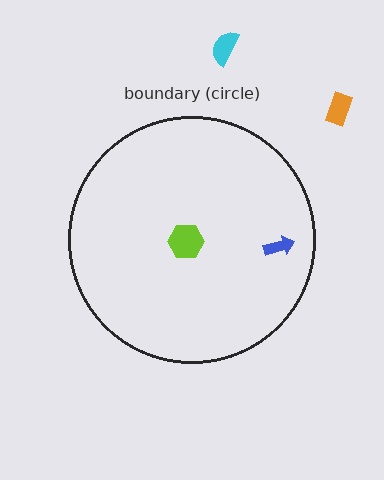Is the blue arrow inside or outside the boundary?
Inside.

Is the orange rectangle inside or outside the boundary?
Outside.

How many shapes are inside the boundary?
2 inside, 2 outside.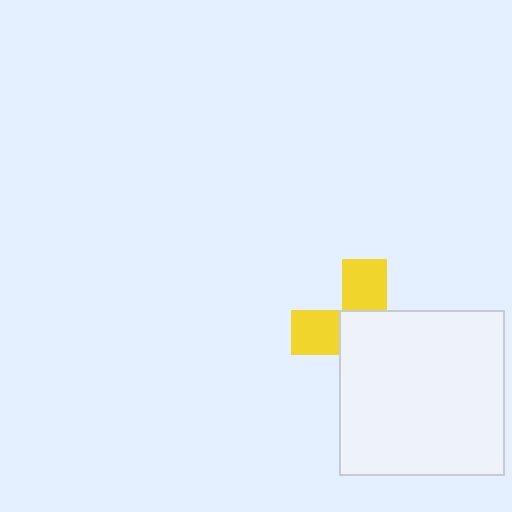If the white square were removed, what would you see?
You would see the complete yellow cross.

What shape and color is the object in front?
The object in front is a white square.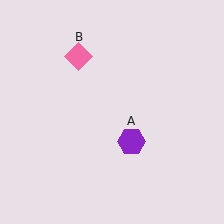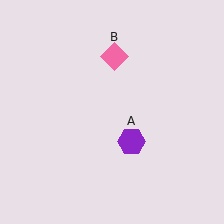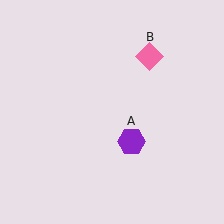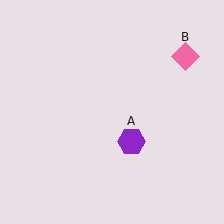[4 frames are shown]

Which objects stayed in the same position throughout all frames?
Purple hexagon (object A) remained stationary.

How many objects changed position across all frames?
1 object changed position: pink diamond (object B).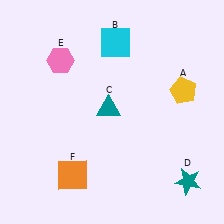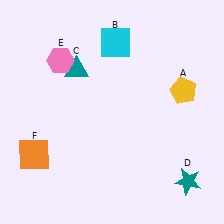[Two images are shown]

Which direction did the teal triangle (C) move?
The teal triangle (C) moved up.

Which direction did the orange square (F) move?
The orange square (F) moved left.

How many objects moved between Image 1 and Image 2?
2 objects moved between the two images.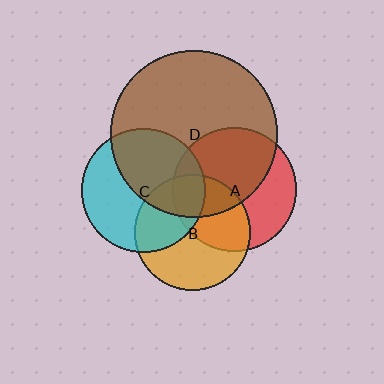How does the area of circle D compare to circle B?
Approximately 2.1 times.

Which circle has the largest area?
Circle D (brown).